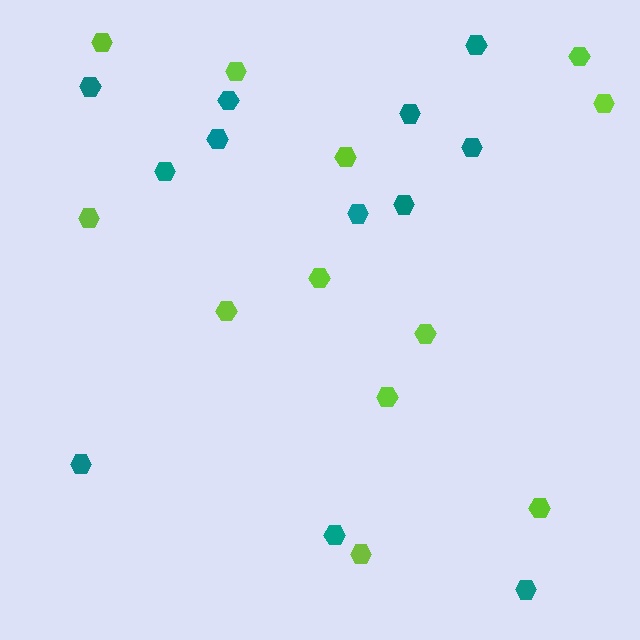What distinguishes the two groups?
There are 2 groups: one group of teal hexagons (12) and one group of lime hexagons (12).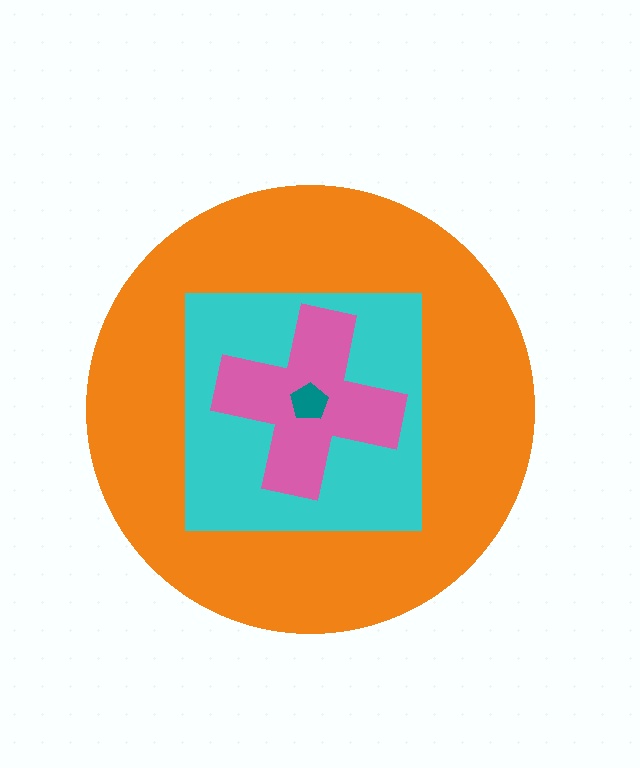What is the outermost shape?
The orange circle.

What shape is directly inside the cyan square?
The pink cross.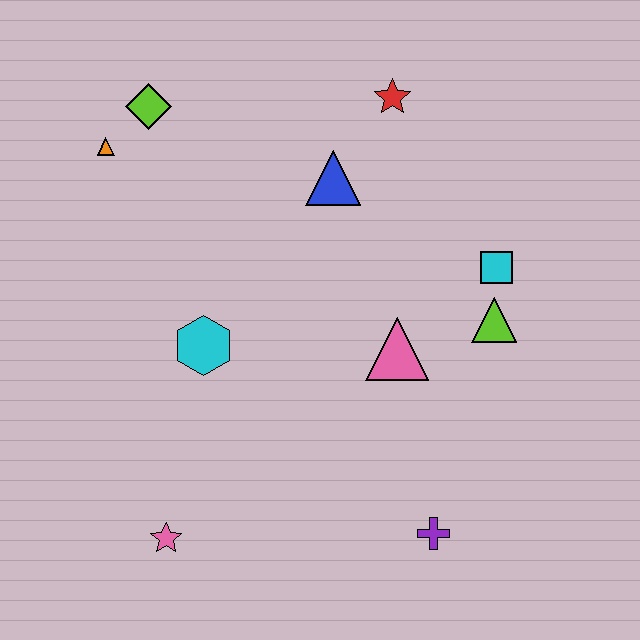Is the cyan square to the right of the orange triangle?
Yes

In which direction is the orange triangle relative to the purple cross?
The orange triangle is above the purple cross.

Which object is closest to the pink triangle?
The lime triangle is closest to the pink triangle.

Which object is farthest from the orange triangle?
The purple cross is farthest from the orange triangle.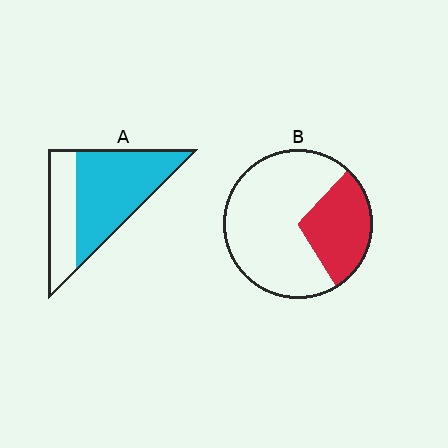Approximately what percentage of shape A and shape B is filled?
A is approximately 65% and B is approximately 30%.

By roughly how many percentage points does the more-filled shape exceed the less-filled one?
By roughly 35 percentage points (A over B).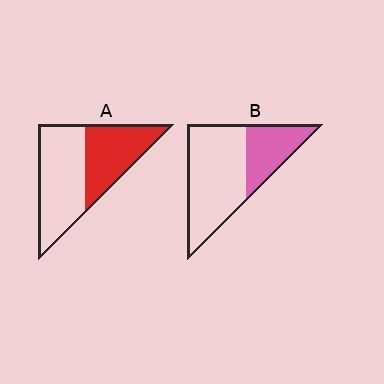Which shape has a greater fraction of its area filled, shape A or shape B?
Shape A.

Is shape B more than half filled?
No.